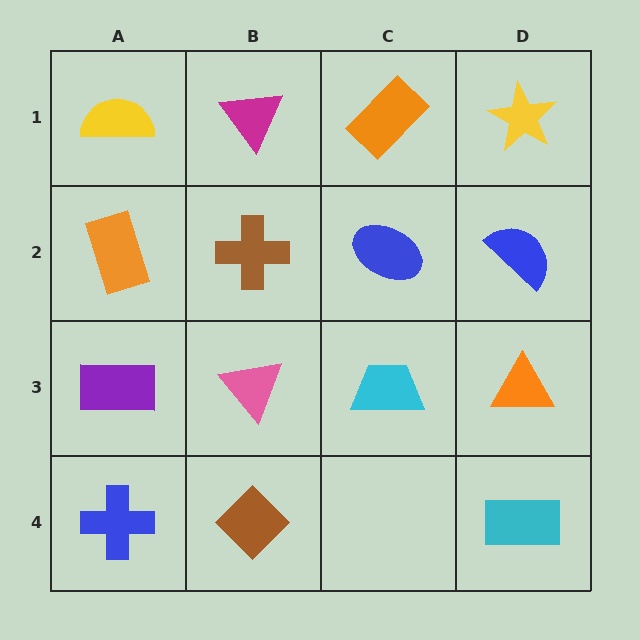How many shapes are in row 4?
3 shapes.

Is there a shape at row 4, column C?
No, that cell is empty.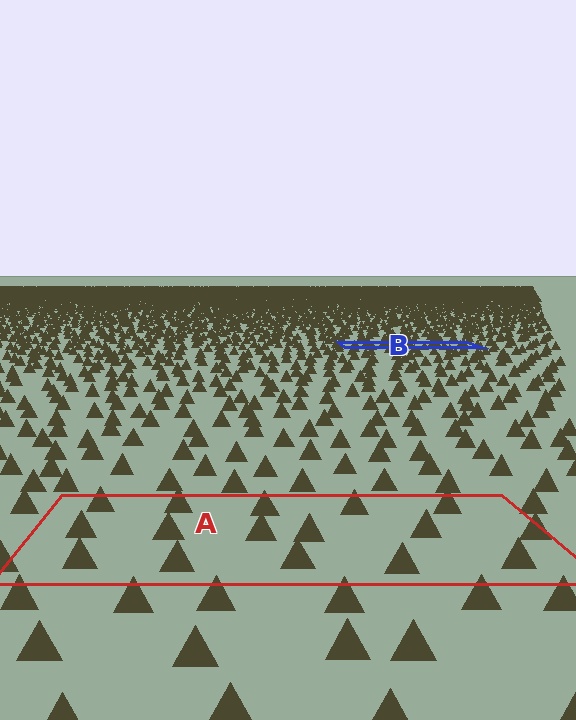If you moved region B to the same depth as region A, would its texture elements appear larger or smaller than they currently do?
They would appear larger. At a closer depth, the same texture elements are projected at a bigger on-screen size.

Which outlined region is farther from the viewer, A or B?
Region B is farther from the viewer — the texture elements inside it appear smaller and more densely packed.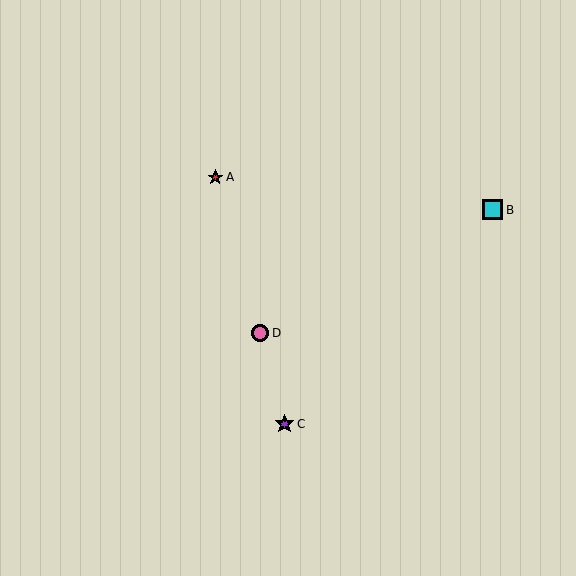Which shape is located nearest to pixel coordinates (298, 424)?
The purple star (labeled C) at (285, 424) is nearest to that location.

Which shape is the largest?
The cyan square (labeled B) is the largest.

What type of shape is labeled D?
Shape D is a pink circle.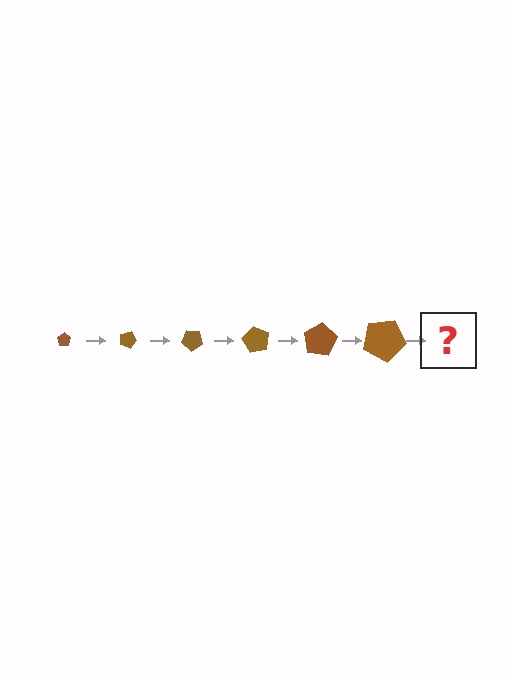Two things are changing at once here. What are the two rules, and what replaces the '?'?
The two rules are that the pentagon grows larger each step and it rotates 20 degrees each step. The '?' should be a pentagon, larger than the previous one and rotated 120 degrees from the start.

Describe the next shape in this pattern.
It should be a pentagon, larger than the previous one and rotated 120 degrees from the start.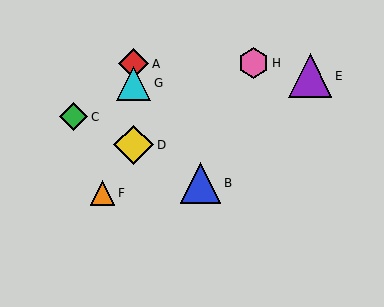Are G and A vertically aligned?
Yes, both are at x≈134.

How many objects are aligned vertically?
3 objects (A, D, G) are aligned vertically.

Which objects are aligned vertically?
Objects A, D, G are aligned vertically.